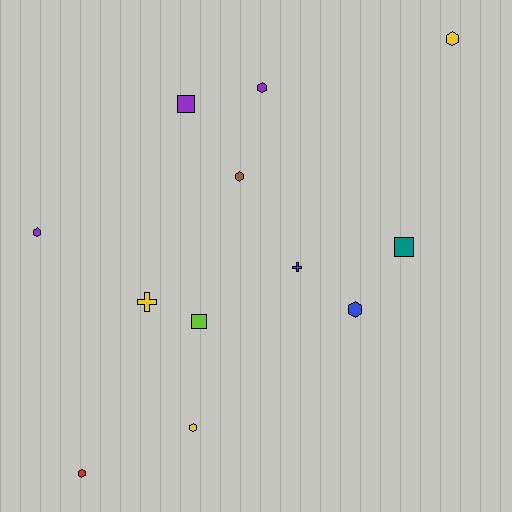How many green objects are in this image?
There are no green objects.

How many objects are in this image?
There are 12 objects.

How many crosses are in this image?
There are 2 crosses.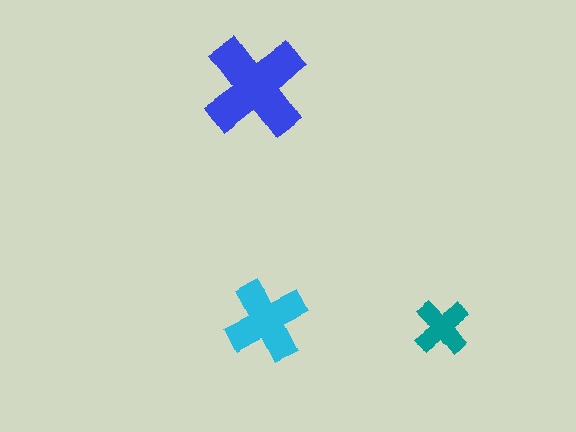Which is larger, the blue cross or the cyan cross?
The blue one.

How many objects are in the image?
There are 3 objects in the image.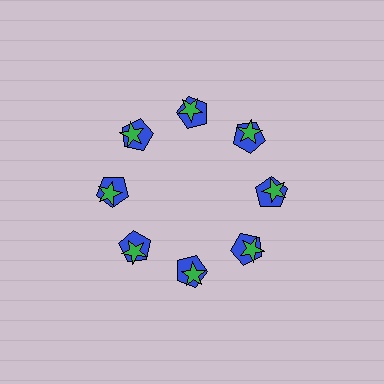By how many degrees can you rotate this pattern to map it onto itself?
The pattern maps onto itself every 45 degrees of rotation.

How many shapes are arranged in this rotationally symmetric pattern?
There are 16 shapes, arranged in 8 groups of 2.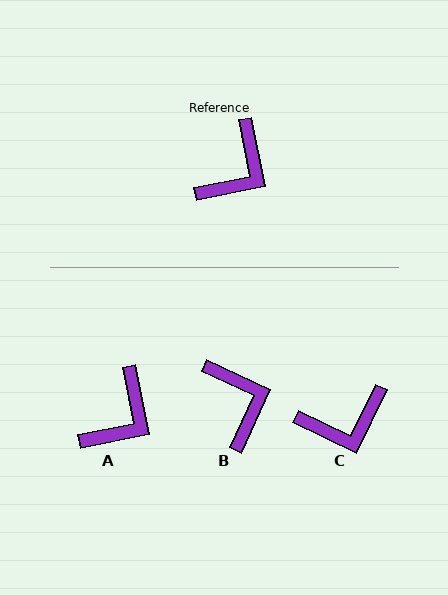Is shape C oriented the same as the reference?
No, it is off by about 37 degrees.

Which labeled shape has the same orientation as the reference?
A.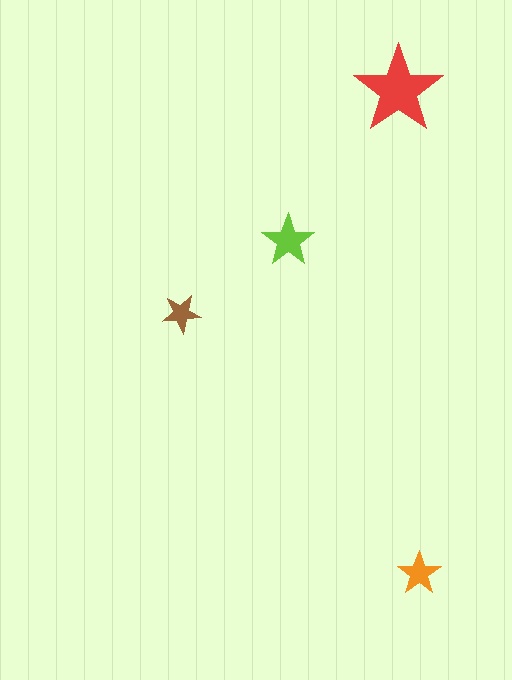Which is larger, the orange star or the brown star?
The orange one.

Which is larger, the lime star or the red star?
The red one.